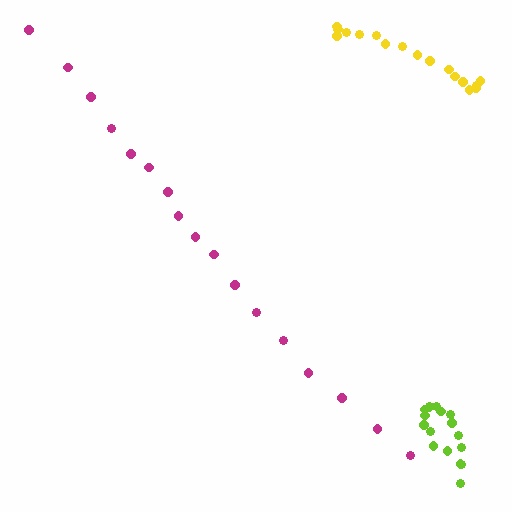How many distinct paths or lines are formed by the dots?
There are 3 distinct paths.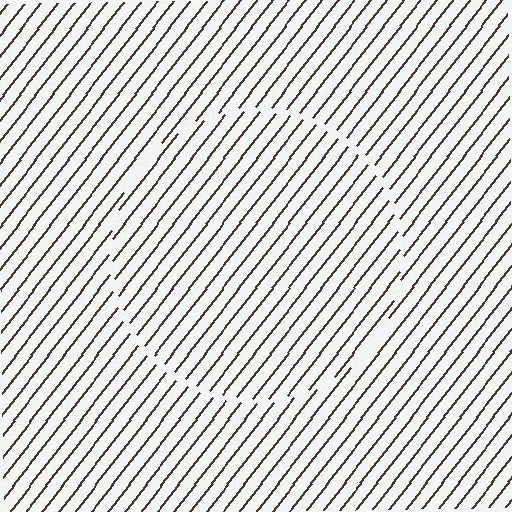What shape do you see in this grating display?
An illusory circle. The interior of the shape contains the same grating, shifted by half a period — the contour is defined by the phase discontinuity where line-ends from the inner and outer gratings abut.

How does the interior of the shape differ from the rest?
The interior of the shape contains the same grating, shifted by half a period — the contour is defined by the phase discontinuity where line-ends from the inner and outer gratings abut.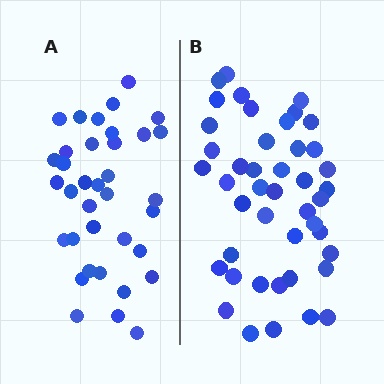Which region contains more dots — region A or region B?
Region B (the right region) has more dots.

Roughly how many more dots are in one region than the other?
Region B has roughly 8 or so more dots than region A.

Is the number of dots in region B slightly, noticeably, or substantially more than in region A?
Region B has only slightly more — the two regions are fairly close. The ratio is roughly 1.2 to 1.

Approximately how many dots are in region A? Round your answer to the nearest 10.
About 40 dots. (The exact count is 36, which rounds to 40.)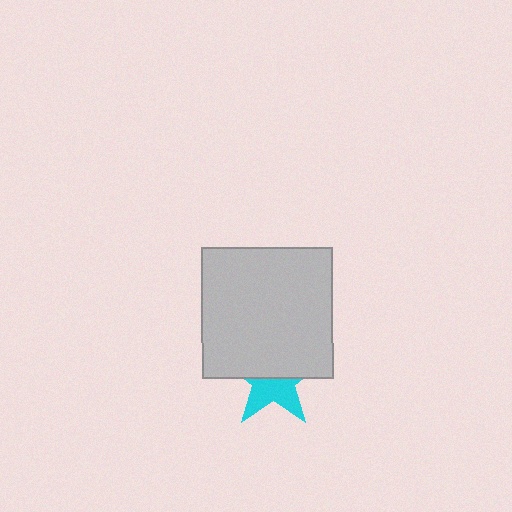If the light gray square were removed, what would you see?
You would see the complete cyan star.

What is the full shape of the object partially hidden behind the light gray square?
The partially hidden object is a cyan star.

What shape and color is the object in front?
The object in front is a light gray square.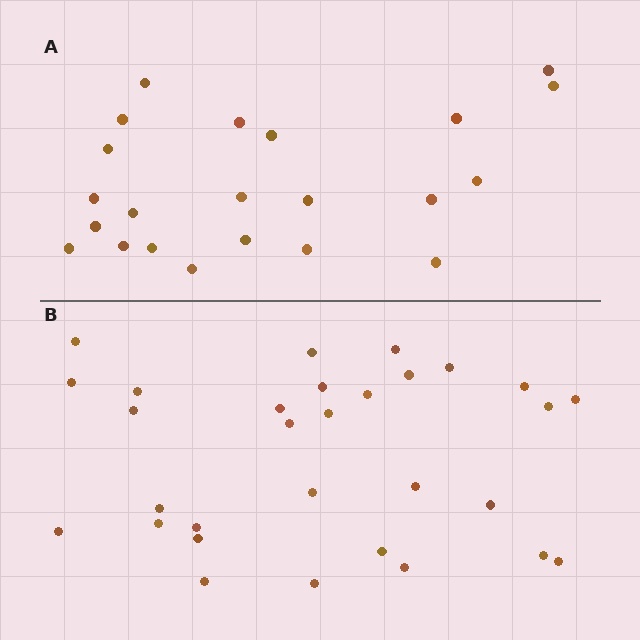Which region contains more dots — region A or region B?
Region B (the bottom region) has more dots.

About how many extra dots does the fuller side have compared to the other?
Region B has roughly 8 or so more dots than region A.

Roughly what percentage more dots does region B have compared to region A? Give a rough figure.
About 35% more.